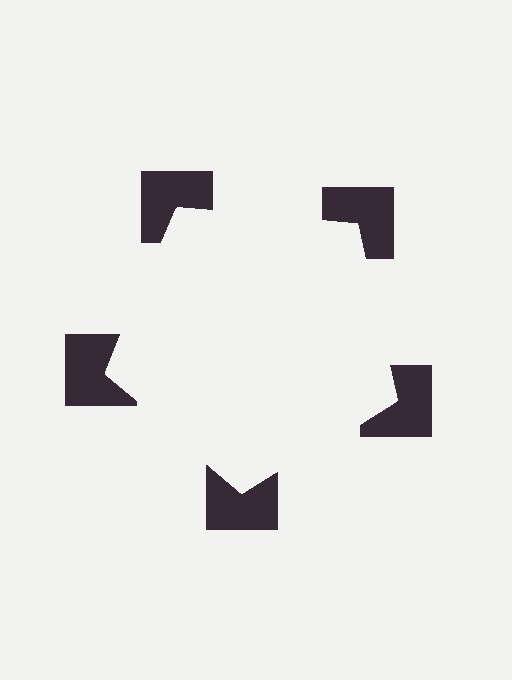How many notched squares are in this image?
There are 5 — one at each vertex of the illusory pentagon.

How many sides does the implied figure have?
5 sides.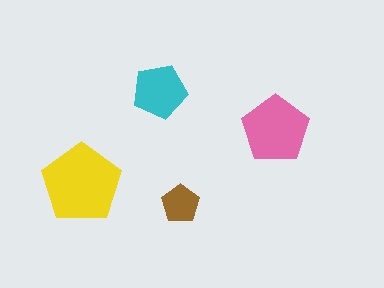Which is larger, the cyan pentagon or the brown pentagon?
The cyan one.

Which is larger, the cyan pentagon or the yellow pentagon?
The yellow one.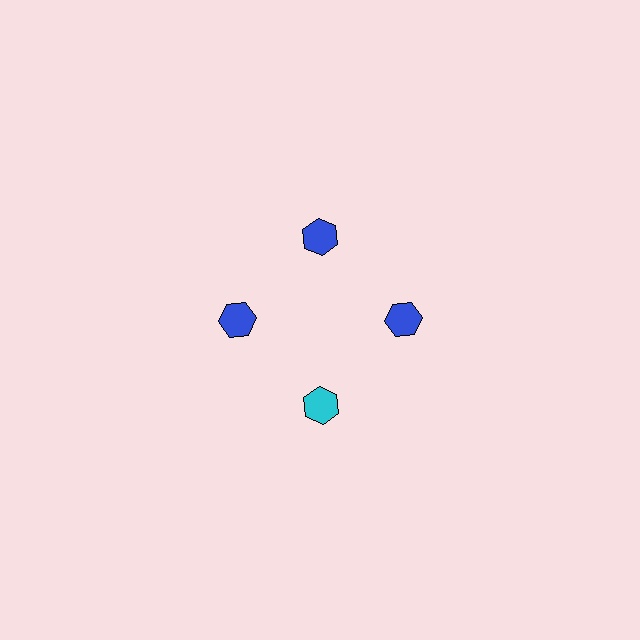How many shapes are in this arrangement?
There are 4 shapes arranged in a ring pattern.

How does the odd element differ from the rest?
It has a different color: cyan instead of blue.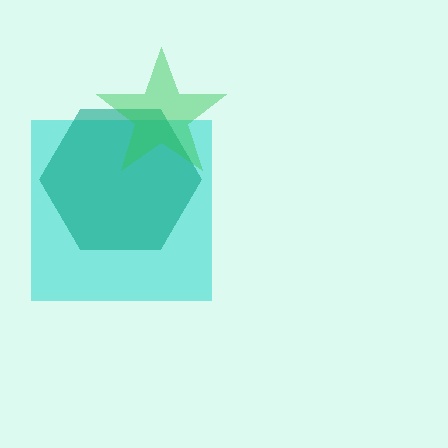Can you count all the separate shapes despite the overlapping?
Yes, there are 3 separate shapes.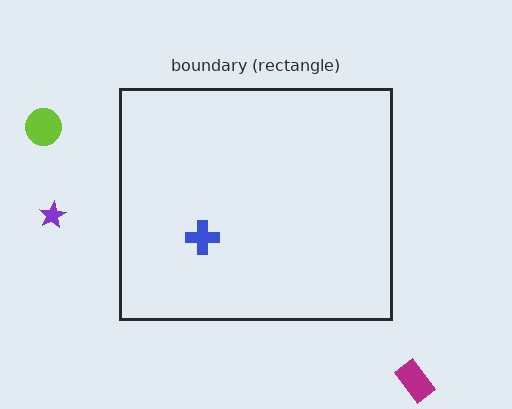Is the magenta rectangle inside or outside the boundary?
Outside.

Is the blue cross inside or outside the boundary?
Inside.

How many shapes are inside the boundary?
1 inside, 3 outside.